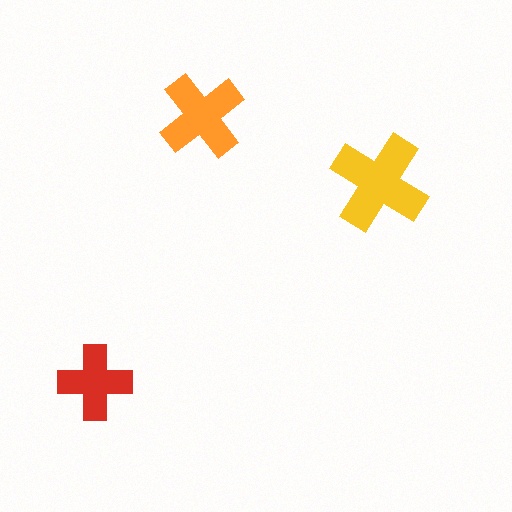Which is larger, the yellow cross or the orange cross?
The yellow one.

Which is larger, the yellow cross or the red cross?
The yellow one.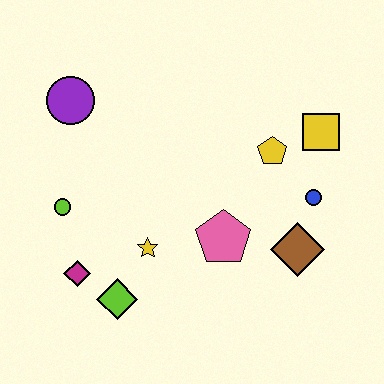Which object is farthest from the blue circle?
The purple circle is farthest from the blue circle.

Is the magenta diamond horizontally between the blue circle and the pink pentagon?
No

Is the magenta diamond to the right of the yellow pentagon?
No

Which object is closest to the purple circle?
The lime circle is closest to the purple circle.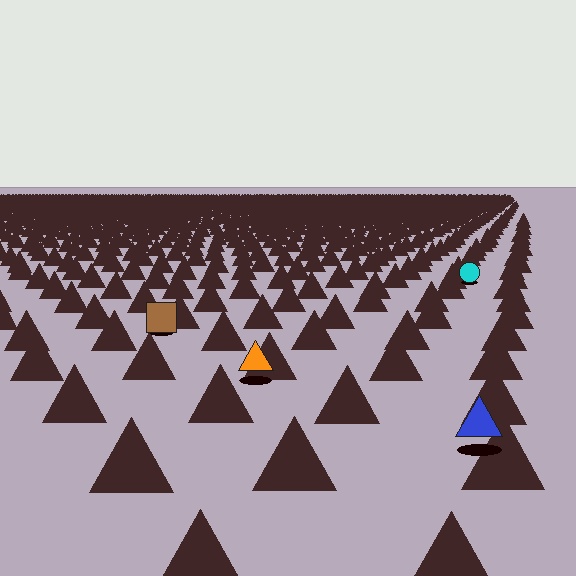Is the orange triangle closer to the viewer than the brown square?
Yes. The orange triangle is closer — you can tell from the texture gradient: the ground texture is coarser near it.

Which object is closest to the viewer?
The blue triangle is closest. The texture marks near it are larger and more spread out.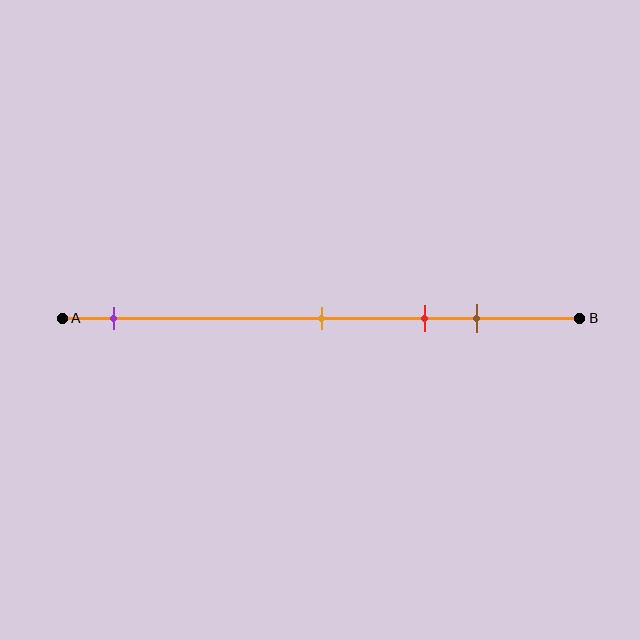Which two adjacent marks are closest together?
The red and brown marks are the closest adjacent pair.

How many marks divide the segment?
There are 4 marks dividing the segment.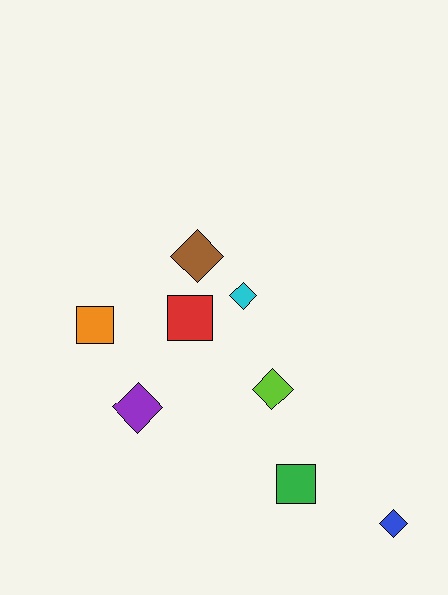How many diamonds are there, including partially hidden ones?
There are 5 diamonds.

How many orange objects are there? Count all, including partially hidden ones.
There is 1 orange object.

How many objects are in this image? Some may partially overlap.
There are 8 objects.